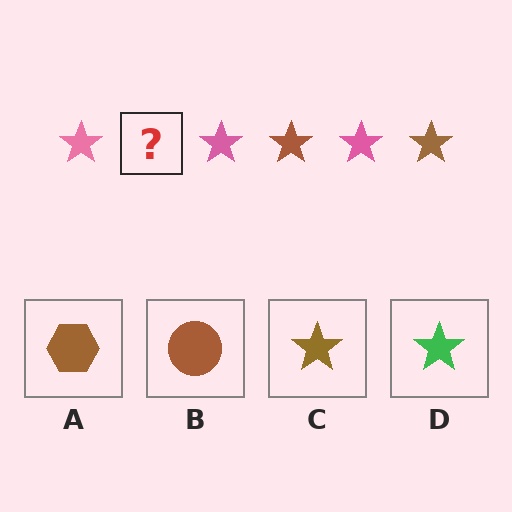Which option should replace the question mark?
Option C.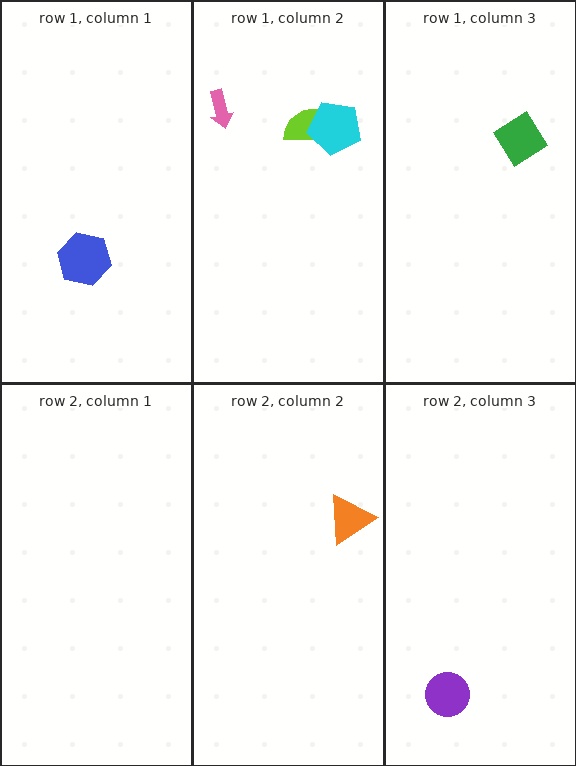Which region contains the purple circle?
The row 2, column 3 region.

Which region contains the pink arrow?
The row 1, column 2 region.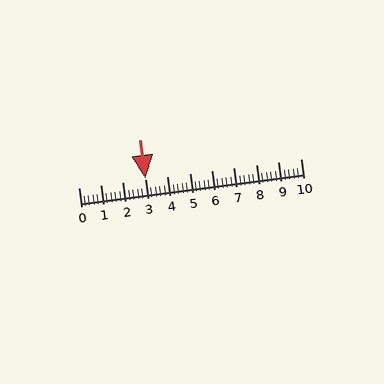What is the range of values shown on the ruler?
The ruler shows values from 0 to 10.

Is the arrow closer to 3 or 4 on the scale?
The arrow is closer to 3.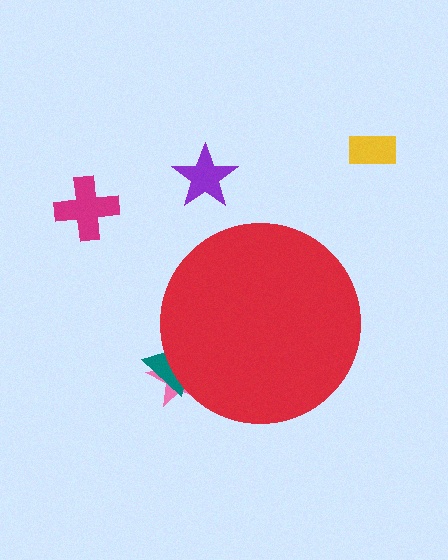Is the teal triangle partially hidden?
Yes, the teal triangle is partially hidden behind the red circle.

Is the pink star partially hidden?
Yes, the pink star is partially hidden behind the red circle.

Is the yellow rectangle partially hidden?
No, the yellow rectangle is fully visible.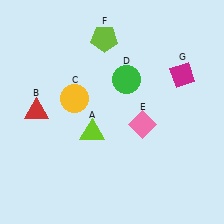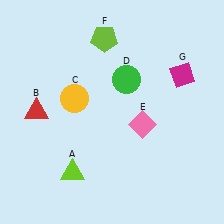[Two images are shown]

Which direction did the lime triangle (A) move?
The lime triangle (A) moved down.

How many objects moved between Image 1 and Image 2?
1 object moved between the two images.